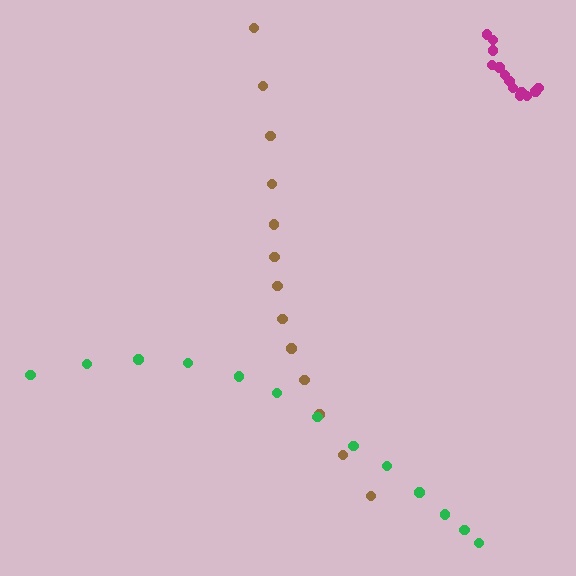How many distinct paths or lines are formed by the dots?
There are 3 distinct paths.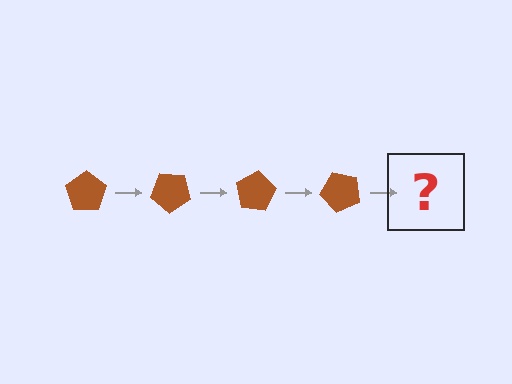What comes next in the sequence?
The next element should be a brown pentagon rotated 160 degrees.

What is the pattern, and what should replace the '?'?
The pattern is that the pentagon rotates 40 degrees each step. The '?' should be a brown pentagon rotated 160 degrees.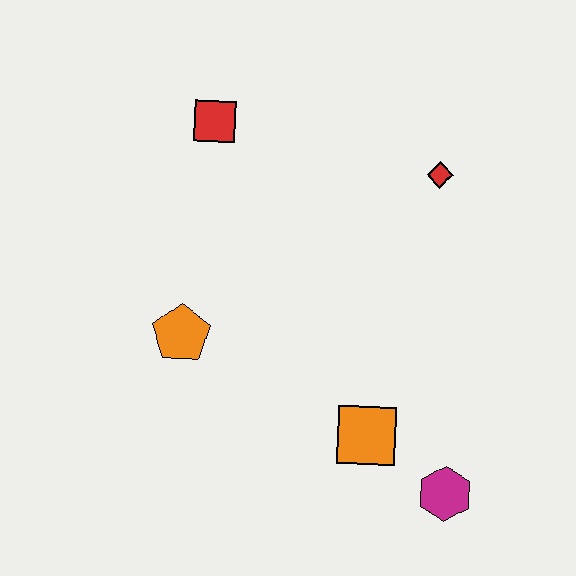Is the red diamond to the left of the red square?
No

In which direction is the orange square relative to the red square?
The orange square is below the red square.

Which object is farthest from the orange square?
The red square is farthest from the orange square.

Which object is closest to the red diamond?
The red square is closest to the red diamond.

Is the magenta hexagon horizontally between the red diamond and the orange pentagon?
No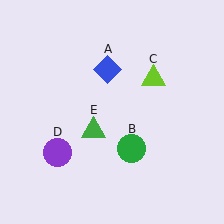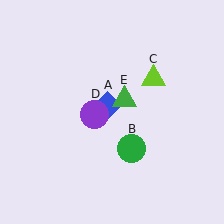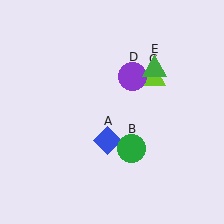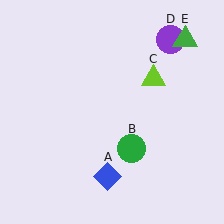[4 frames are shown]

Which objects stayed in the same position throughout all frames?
Green circle (object B) and lime triangle (object C) remained stationary.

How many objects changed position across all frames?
3 objects changed position: blue diamond (object A), purple circle (object D), green triangle (object E).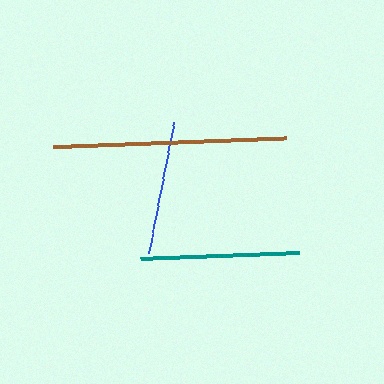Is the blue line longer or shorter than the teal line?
The teal line is longer than the blue line.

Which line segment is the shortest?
The blue line is the shortest at approximately 134 pixels.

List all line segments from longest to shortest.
From longest to shortest: brown, teal, blue.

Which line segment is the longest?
The brown line is the longest at approximately 233 pixels.